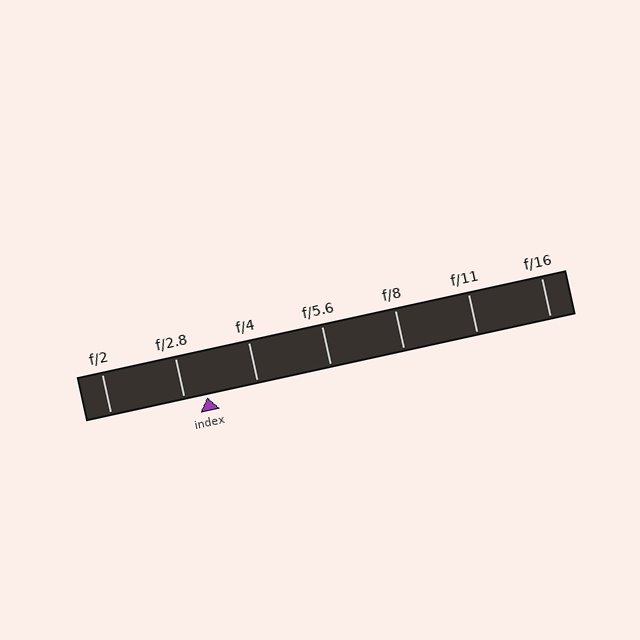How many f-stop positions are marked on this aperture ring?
There are 7 f-stop positions marked.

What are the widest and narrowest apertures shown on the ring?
The widest aperture shown is f/2 and the narrowest is f/16.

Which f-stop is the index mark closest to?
The index mark is closest to f/2.8.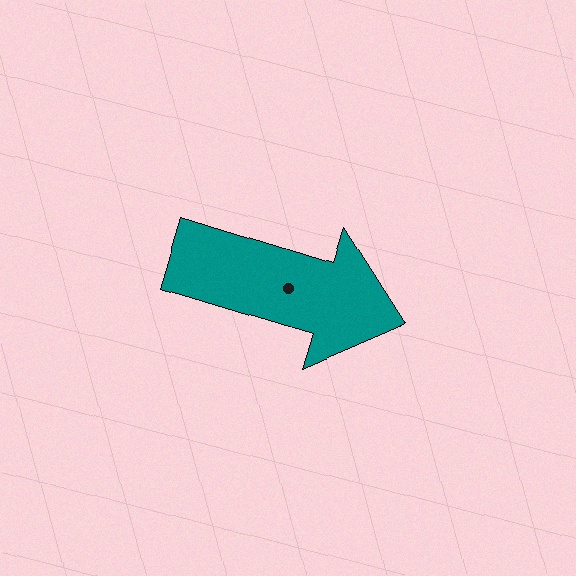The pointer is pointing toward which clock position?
Roughly 4 o'clock.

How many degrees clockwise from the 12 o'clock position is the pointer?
Approximately 107 degrees.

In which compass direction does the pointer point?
East.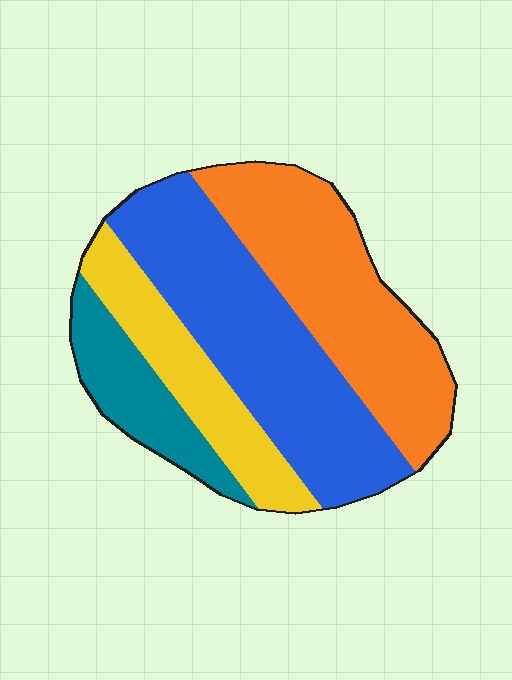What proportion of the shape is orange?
Orange takes up about one third (1/3) of the shape.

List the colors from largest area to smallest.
From largest to smallest: blue, orange, yellow, teal.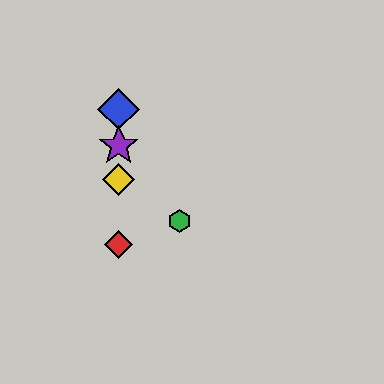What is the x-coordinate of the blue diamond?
The blue diamond is at x≈119.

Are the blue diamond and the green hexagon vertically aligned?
No, the blue diamond is at x≈119 and the green hexagon is at x≈179.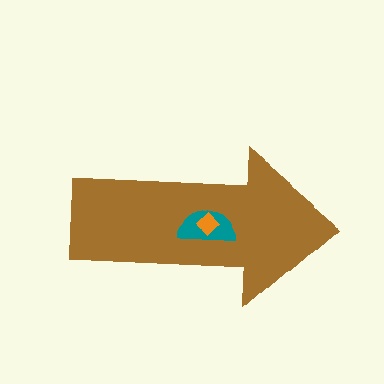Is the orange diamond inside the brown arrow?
Yes.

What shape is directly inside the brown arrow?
The teal semicircle.